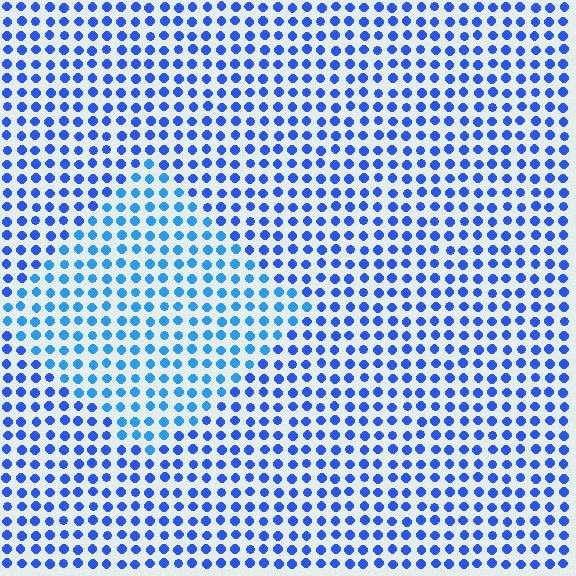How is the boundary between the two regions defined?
The boundary is defined purely by a slight shift in hue (about 22 degrees). Spacing, size, and orientation are identical on both sides.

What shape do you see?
I see a diamond.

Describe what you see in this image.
The image is filled with small blue elements in a uniform arrangement. A diamond-shaped region is visible where the elements are tinted to a slightly different hue, forming a subtle color boundary.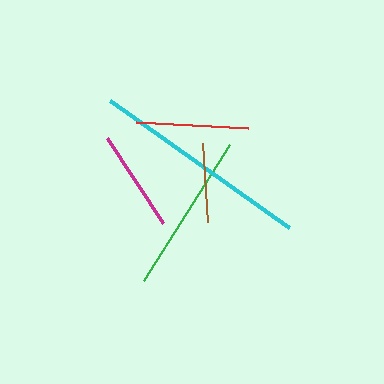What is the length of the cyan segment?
The cyan segment is approximately 220 pixels long.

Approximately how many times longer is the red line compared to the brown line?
The red line is approximately 1.4 times the length of the brown line.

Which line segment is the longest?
The cyan line is the longest at approximately 220 pixels.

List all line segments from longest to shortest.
From longest to shortest: cyan, green, red, magenta, brown.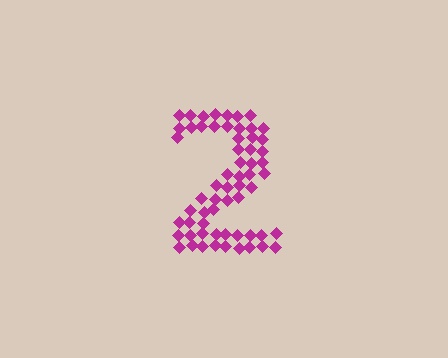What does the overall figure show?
The overall figure shows the digit 2.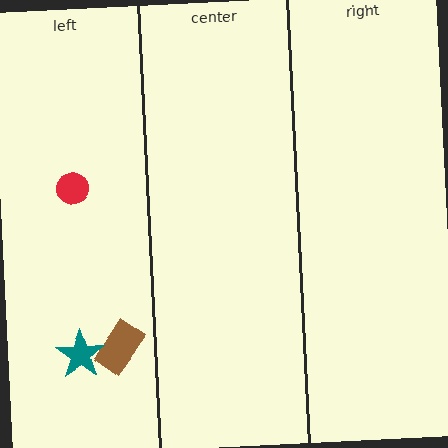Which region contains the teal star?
The left region.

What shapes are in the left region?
The red circle, the brown rectangle, the teal star.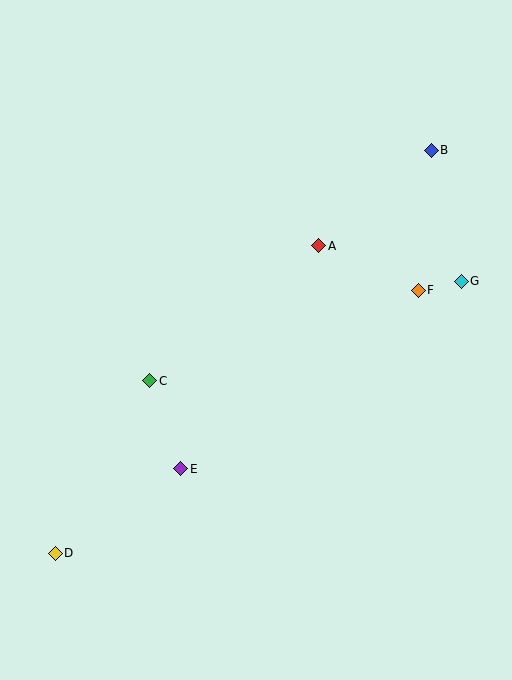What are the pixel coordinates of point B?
Point B is at (431, 150).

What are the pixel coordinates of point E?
Point E is at (181, 469).